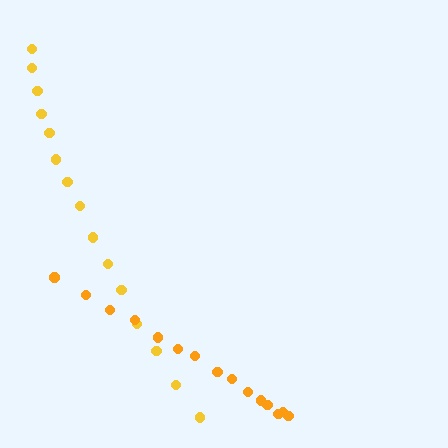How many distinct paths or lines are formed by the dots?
There are 2 distinct paths.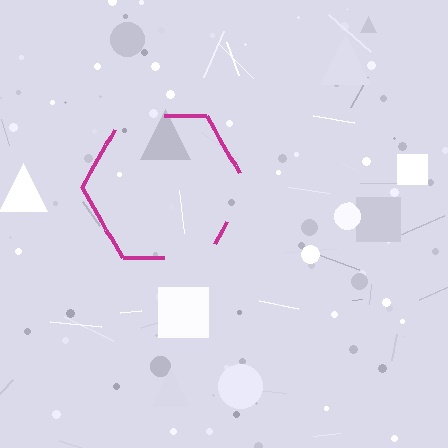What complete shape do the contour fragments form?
The contour fragments form a hexagon.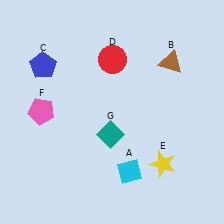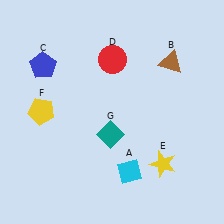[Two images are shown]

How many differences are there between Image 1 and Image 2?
There is 1 difference between the two images.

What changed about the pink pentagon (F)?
In Image 1, F is pink. In Image 2, it changed to yellow.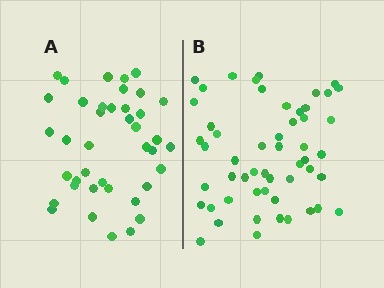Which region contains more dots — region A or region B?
Region B (the right region) has more dots.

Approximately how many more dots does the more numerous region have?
Region B has approximately 15 more dots than region A.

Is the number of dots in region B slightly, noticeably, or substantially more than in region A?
Region B has noticeably more, but not dramatically so. The ratio is roughly 1.3 to 1.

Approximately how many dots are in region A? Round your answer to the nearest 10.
About 40 dots.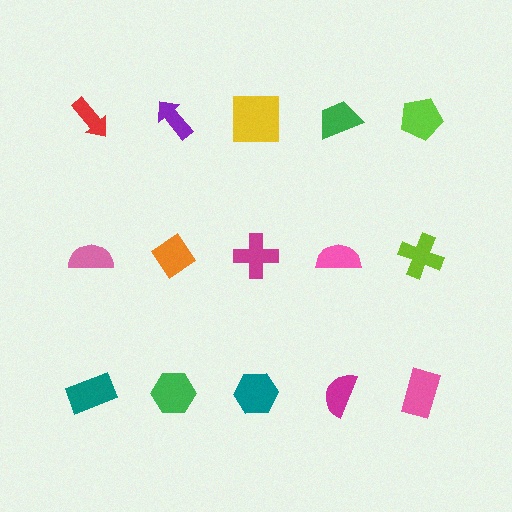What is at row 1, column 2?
A purple arrow.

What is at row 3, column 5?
A pink rectangle.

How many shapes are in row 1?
5 shapes.